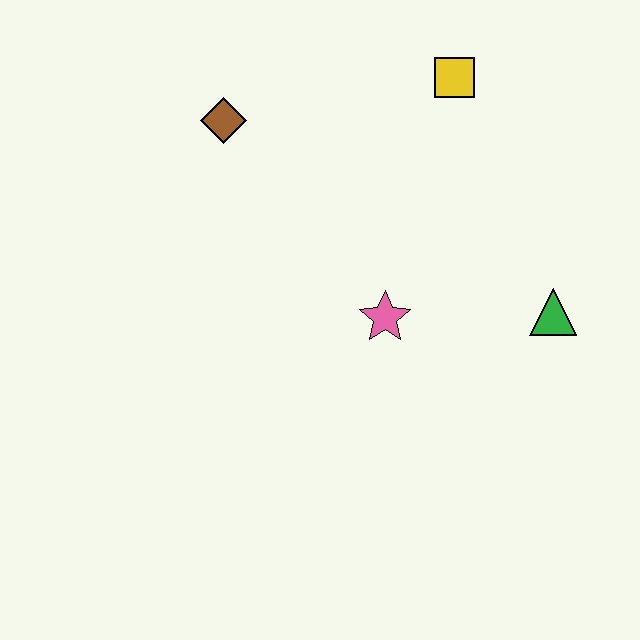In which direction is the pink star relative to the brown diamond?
The pink star is below the brown diamond.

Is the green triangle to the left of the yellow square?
No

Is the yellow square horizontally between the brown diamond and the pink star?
No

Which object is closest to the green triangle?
The pink star is closest to the green triangle.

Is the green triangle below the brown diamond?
Yes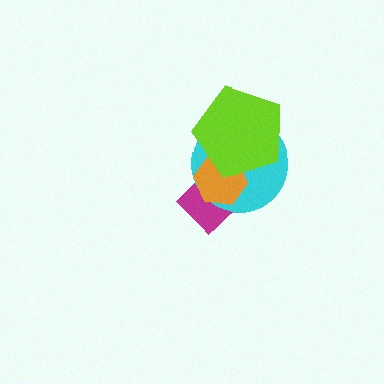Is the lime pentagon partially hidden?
No, no other shape covers it.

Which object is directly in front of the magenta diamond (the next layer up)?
The cyan circle is directly in front of the magenta diamond.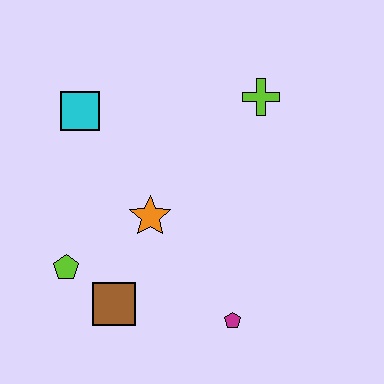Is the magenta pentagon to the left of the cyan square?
No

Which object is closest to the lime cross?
The orange star is closest to the lime cross.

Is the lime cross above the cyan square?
Yes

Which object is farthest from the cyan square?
The magenta pentagon is farthest from the cyan square.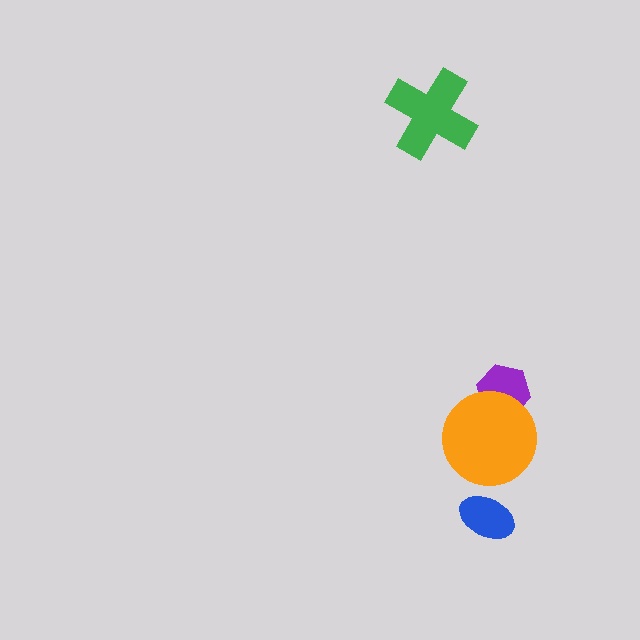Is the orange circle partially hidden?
No, no other shape covers it.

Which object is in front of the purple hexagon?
The orange circle is in front of the purple hexagon.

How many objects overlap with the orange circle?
1 object overlaps with the orange circle.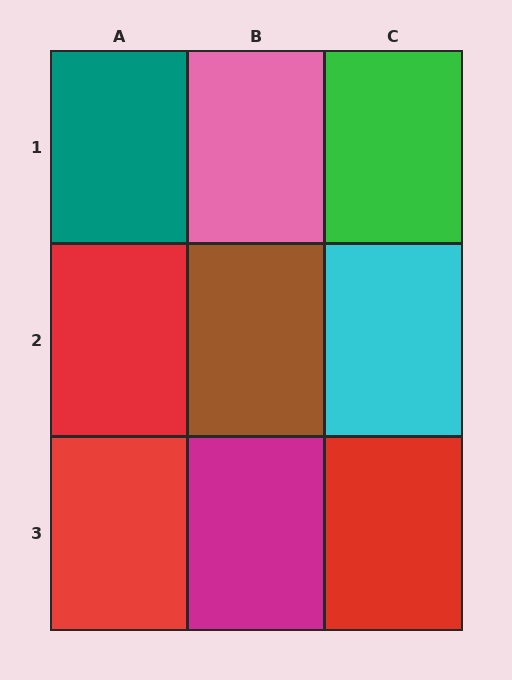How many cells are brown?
1 cell is brown.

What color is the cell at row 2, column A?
Red.